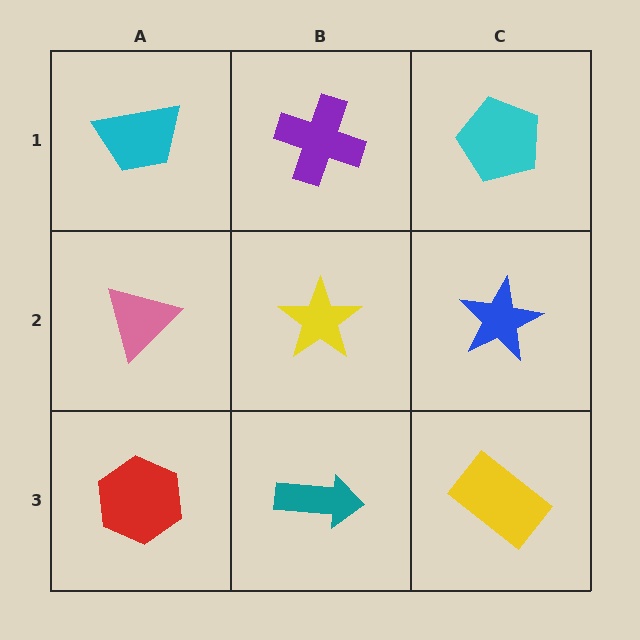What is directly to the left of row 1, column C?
A purple cross.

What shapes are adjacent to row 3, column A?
A pink triangle (row 2, column A), a teal arrow (row 3, column B).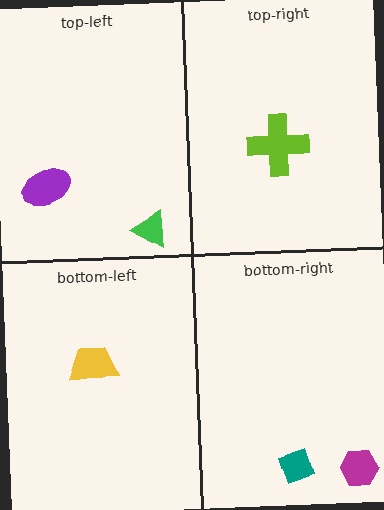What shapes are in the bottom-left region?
The yellow trapezoid.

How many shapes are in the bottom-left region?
1.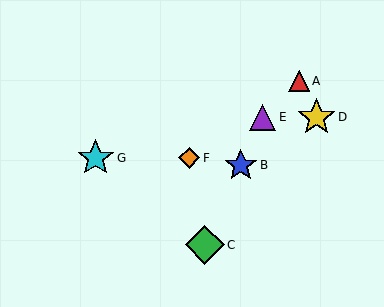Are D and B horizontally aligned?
No, D is at y≈118 and B is at y≈165.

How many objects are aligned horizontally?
2 objects (D, E) are aligned horizontally.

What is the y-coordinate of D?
Object D is at y≈118.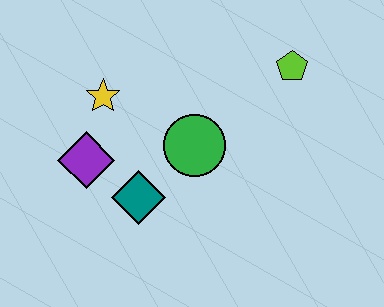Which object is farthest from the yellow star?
The lime pentagon is farthest from the yellow star.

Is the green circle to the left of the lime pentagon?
Yes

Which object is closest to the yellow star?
The purple diamond is closest to the yellow star.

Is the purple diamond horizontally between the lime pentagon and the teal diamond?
No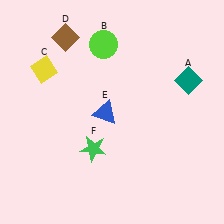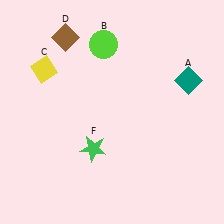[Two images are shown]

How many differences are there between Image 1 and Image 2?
There is 1 difference between the two images.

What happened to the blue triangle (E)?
The blue triangle (E) was removed in Image 2. It was in the bottom-left area of Image 1.